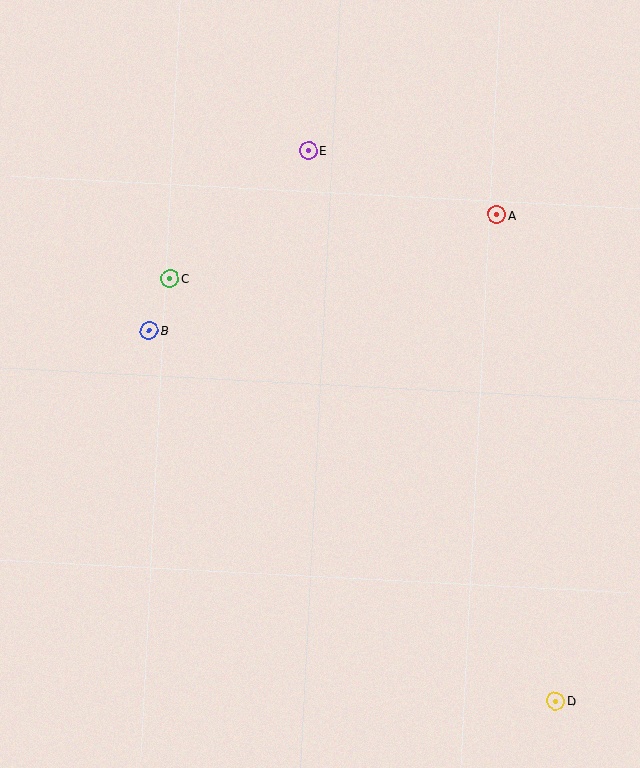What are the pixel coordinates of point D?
Point D is at (556, 701).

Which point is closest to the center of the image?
Point B at (149, 330) is closest to the center.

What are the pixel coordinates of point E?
Point E is at (308, 151).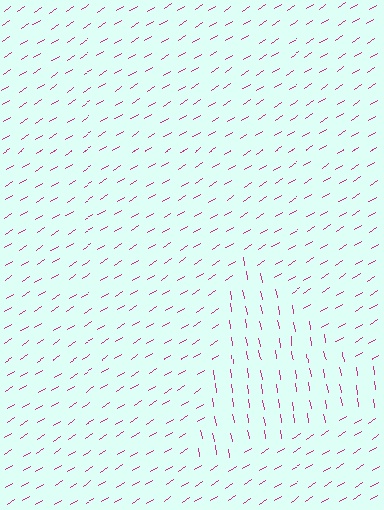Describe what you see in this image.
The image is filled with small magenta line segments. A triangle region in the image has lines oriented differently from the surrounding lines, creating a visible texture boundary.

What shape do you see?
I see a triangle.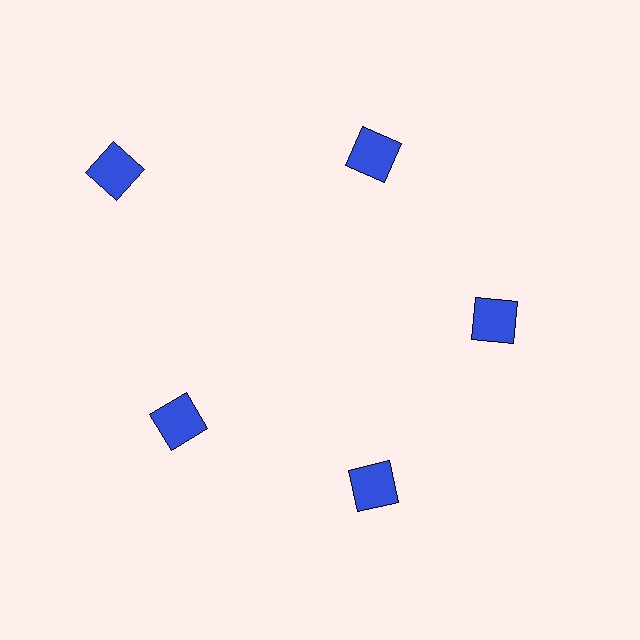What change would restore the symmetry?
The symmetry would be restored by moving it inward, back onto the ring so that all 5 squares sit at equal angles and equal distance from the center.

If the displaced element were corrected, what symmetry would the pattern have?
It would have 5-fold rotational symmetry — the pattern would map onto itself every 72 degrees.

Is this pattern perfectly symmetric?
No. The 5 blue squares are arranged in a ring, but one element near the 10 o'clock position is pushed outward from the center, breaking the 5-fold rotational symmetry.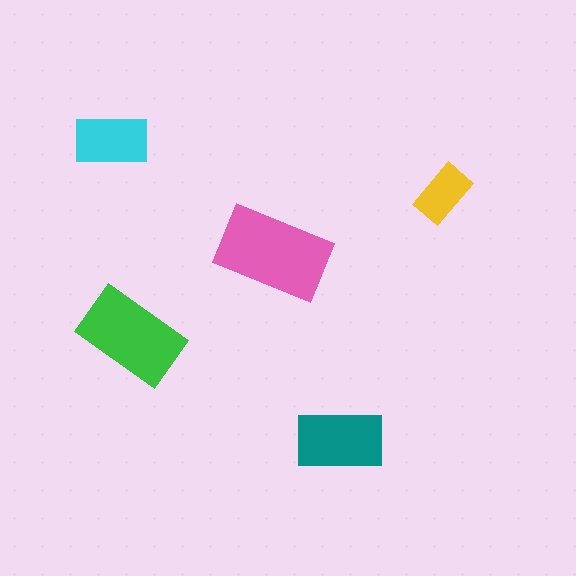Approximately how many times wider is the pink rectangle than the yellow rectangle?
About 2 times wider.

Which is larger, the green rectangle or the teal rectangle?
The green one.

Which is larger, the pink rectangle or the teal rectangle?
The pink one.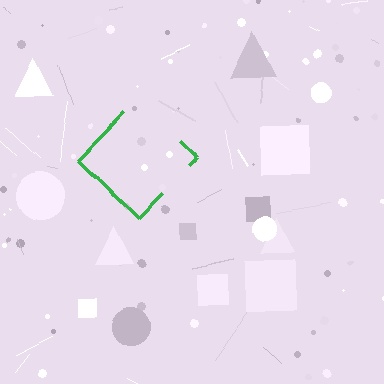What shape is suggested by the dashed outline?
The dashed outline suggests a diamond.